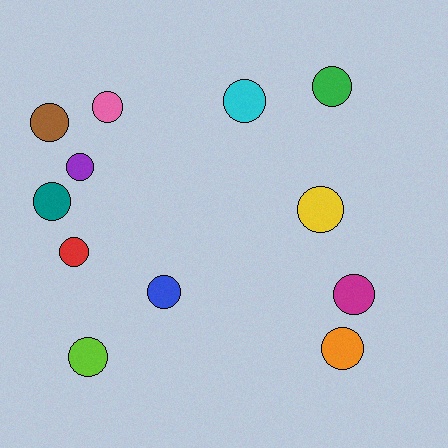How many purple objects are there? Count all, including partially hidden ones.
There is 1 purple object.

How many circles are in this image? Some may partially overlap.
There are 12 circles.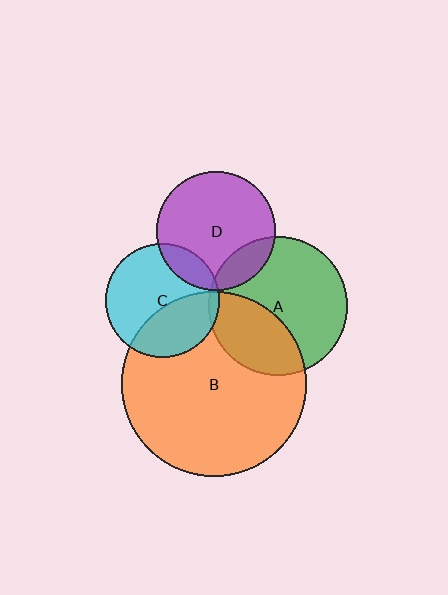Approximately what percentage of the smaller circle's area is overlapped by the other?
Approximately 15%.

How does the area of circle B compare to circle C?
Approximately 2.6 times.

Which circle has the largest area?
Circle B (orange).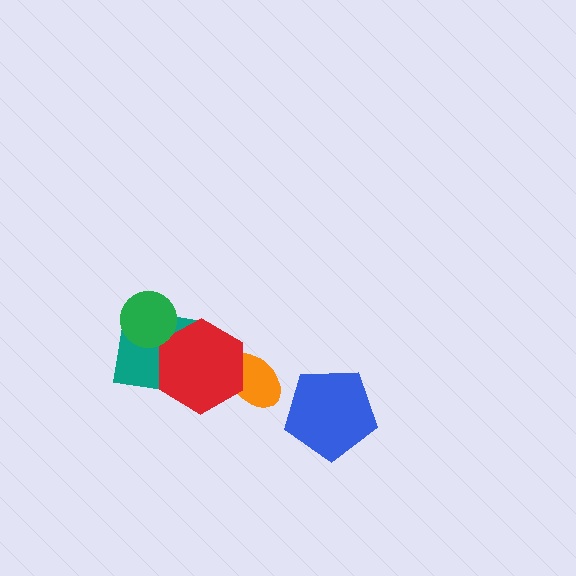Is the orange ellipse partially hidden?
Yes, it is partially covered by another shape.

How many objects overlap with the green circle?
1 object overlaps with the green circle.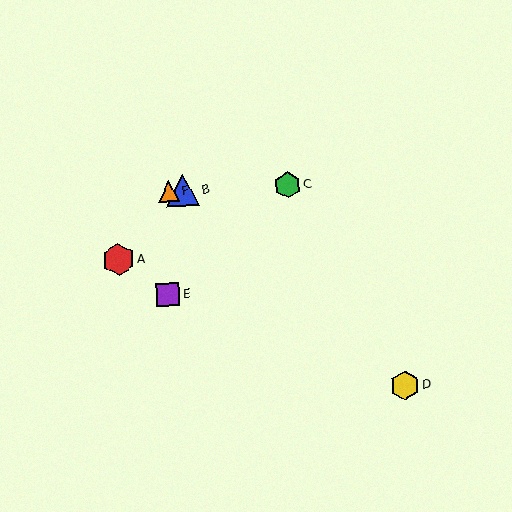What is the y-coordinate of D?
Object D is at y≈386.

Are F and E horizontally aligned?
No, F is at y≈191 and E is at y≈295.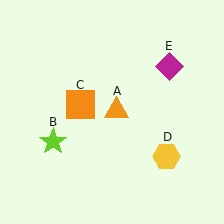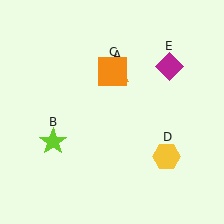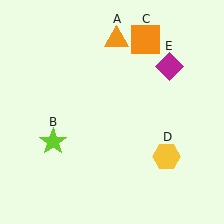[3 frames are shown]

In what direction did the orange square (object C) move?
The orange square (object C) moved up and to the right.